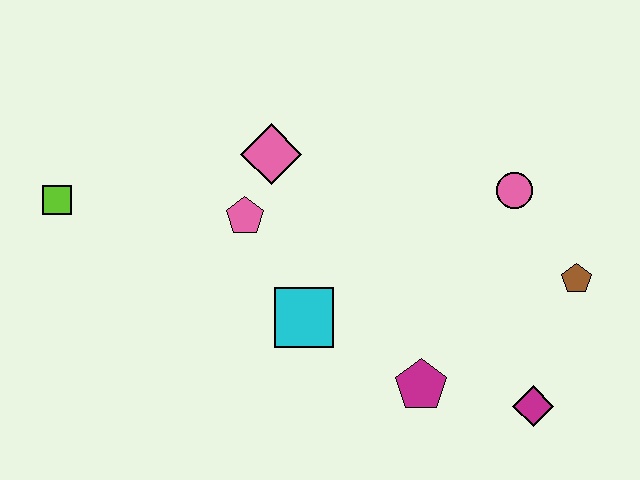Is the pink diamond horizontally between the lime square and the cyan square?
Yes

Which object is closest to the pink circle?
The brown pentagon is closest to the pink circle.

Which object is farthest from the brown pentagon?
The lime square is farthest from the brown pentagon.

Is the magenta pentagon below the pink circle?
Yes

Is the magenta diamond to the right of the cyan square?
Yes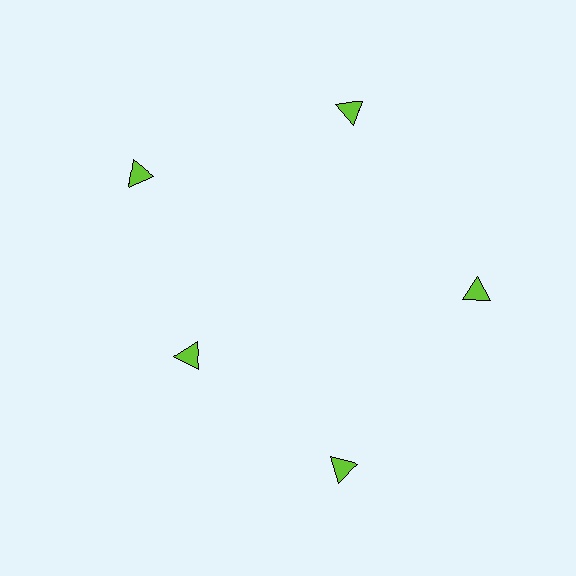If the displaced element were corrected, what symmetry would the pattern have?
It would have 5-fold rotational symmetry — the pattern would map onto itself every 72 degrees.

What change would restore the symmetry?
The symmetry would be restored by moving it outward, back onto the ring so that all 5 triangles sit at equal angles and equal distance from the center.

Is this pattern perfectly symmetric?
No. The 5 lime triangles are arranged in a ring, but one element near the 8 o'clock position is pulled inward toward the center, breaking the 5-fold rotational symmetry.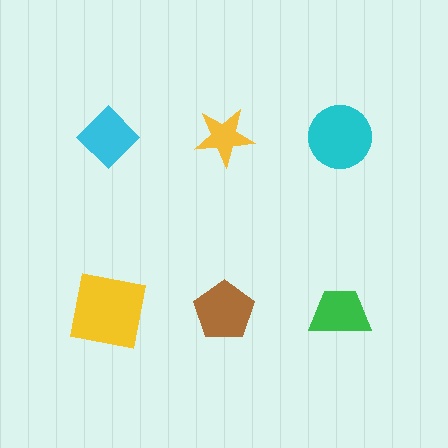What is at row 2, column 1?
A yellow square.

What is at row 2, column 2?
A brown pentagon.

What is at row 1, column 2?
A yellow star.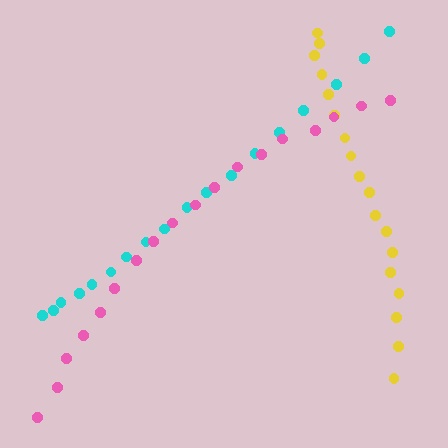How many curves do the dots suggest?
There are 3 distinct paths.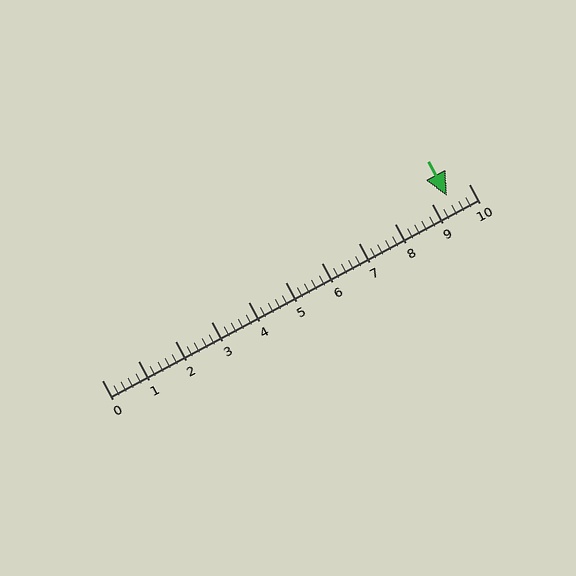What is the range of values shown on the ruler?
The ruler shows values from 0 to 10.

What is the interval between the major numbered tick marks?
The major tick marks are spaced 1 units apart.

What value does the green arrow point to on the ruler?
The green arrow points to approximately 9.4.